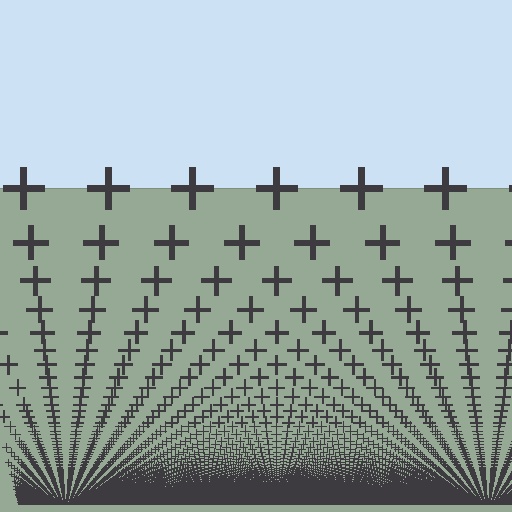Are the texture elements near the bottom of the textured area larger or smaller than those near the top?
Smaller. The gradient is inverted — elements near the bottom are smaller and denser.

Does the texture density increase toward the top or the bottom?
Density increases toward the bottom.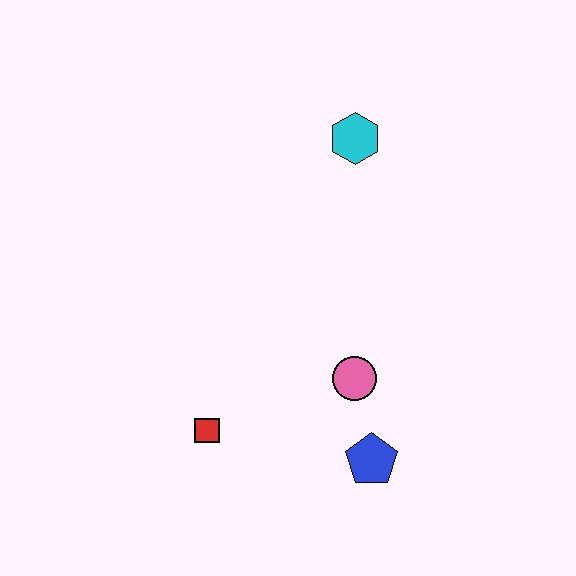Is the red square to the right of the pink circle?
No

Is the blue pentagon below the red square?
Yes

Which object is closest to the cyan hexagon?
The pink circle is closest to the cyan hexagon.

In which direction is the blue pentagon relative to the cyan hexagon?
The blue pentagon is below the cyan hexagon.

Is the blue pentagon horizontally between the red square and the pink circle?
No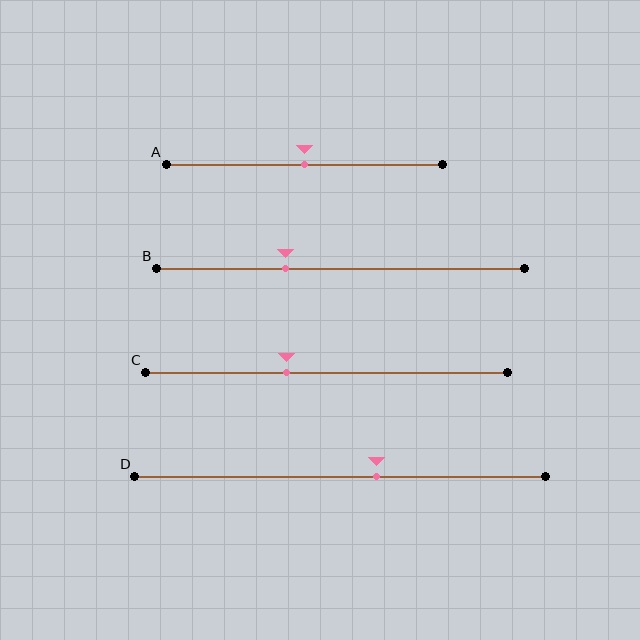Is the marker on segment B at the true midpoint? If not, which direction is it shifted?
No, the marker on segment B is shifted to the left by about 15% of the segment length.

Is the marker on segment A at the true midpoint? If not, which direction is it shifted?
Yes, the marker on segment A is at the true midpoint.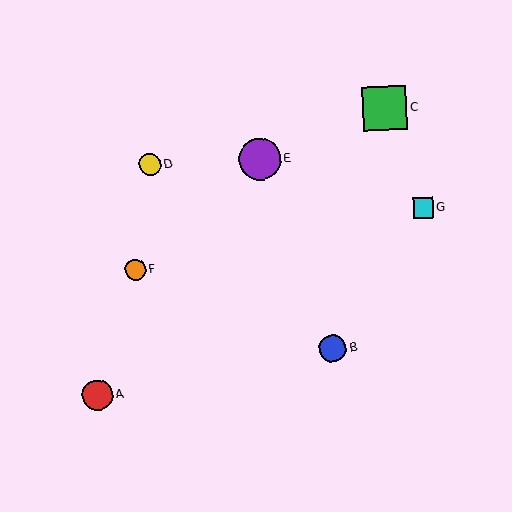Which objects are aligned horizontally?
Objects D, E are aligned horizontally.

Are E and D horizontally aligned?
Yes, both are at y≈159.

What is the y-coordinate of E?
Object E is at y≈159.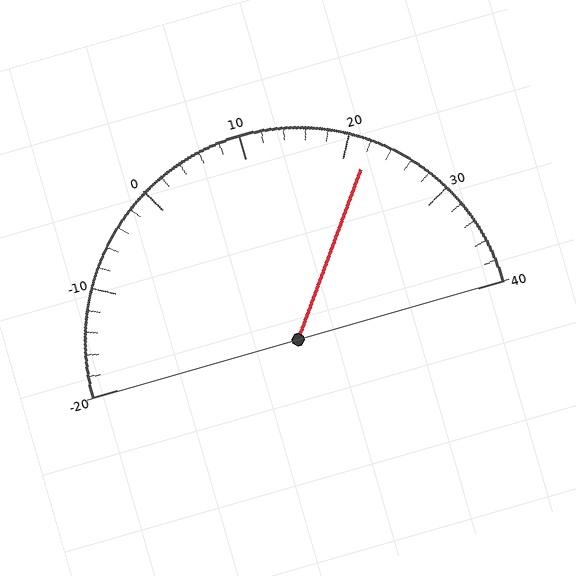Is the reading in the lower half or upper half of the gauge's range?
The reading is in the upper half of the range (-20 to 40).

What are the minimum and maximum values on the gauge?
The gauge ranges from -20 to 40.